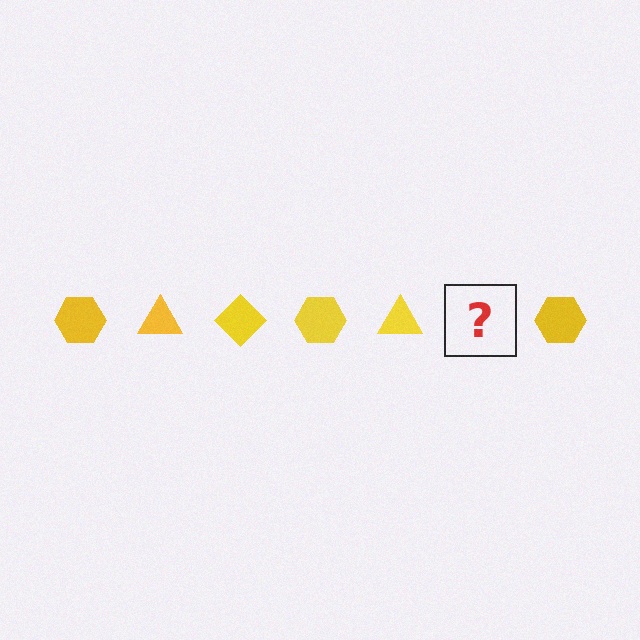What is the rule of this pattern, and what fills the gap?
The rule is that the pattern cycles through hexagon, triangle, diamond shapes in yellow. The gap should be filled with a yellow diamond.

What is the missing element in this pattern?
The missing element is a yellow diamond.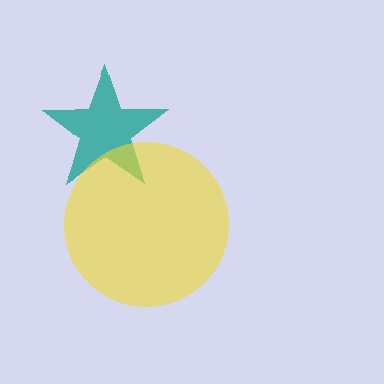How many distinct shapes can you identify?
There are 2 distinct shapes: a teal star, a yellow circle.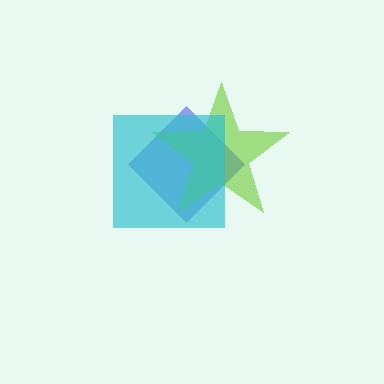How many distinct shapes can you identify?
There are 3 distinct shapes: a blue diamond, a lime star, a cyan square.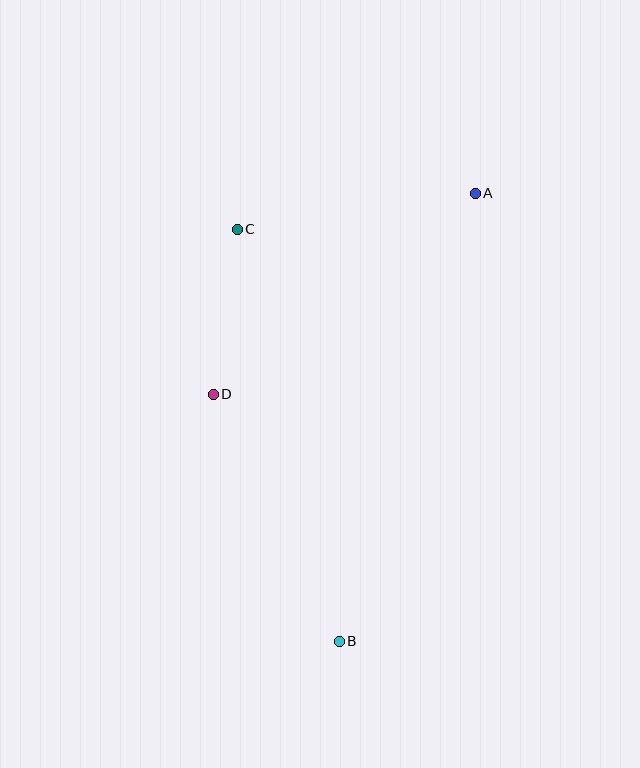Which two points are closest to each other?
Points C and D are closest to each other.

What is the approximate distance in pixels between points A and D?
The distance between A and D is approximately 330 pixels.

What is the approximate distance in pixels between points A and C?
The distance between A and C is approximately 241 pixels.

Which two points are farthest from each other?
Points A and B are farthest from each other.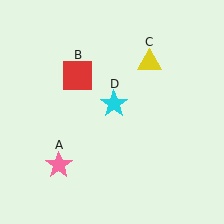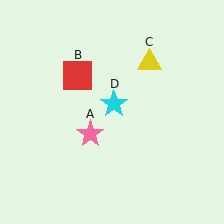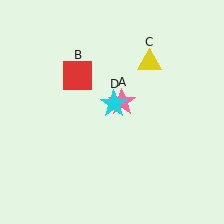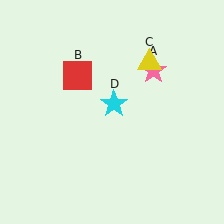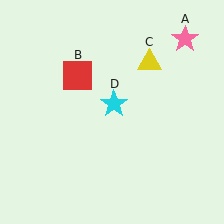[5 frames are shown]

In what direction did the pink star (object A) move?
The pink star (object A) moved up and to the right.